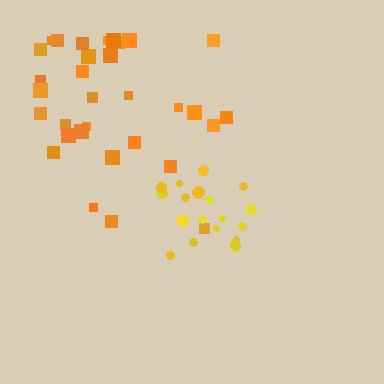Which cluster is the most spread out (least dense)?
Orange.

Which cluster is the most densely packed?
Yellow.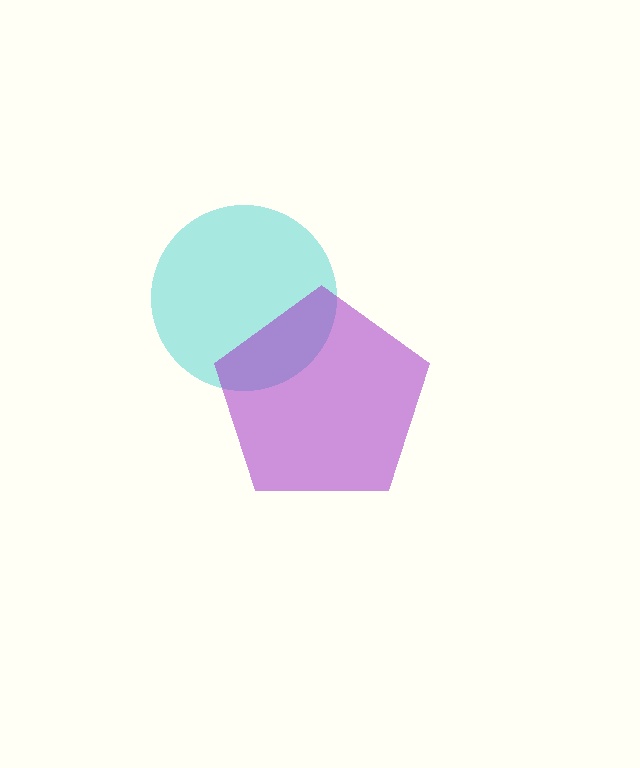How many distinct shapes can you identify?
There are 2 distinct shapes: a cyan circle, a purple pentagon.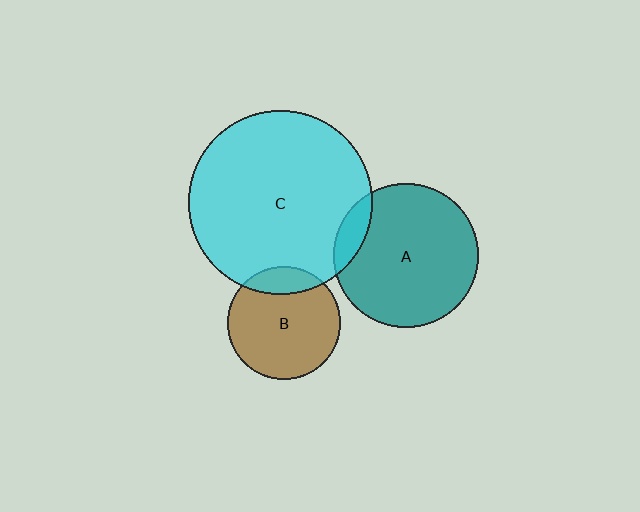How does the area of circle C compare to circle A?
Approximately 1.6 times.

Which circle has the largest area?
Circle C (cyan).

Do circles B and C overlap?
Yes.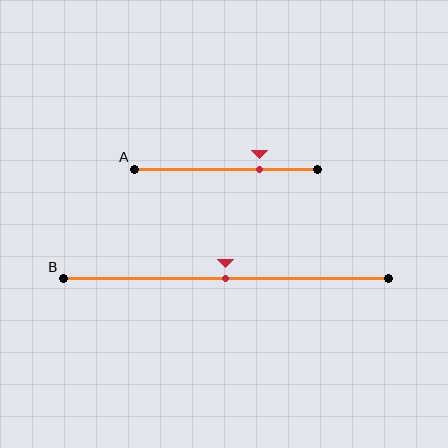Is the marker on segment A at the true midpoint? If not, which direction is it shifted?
No, the marker on segment A is shifted to the right by about 18% of the segment length.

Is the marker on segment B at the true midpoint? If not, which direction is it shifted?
Yes, the marker on segment B is at the true midpoint.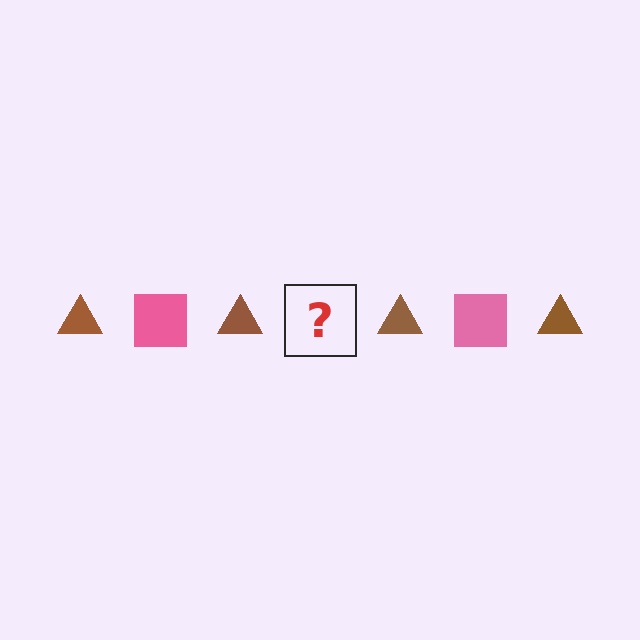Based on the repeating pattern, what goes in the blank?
The blank should be a pink square.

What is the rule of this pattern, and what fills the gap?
The rule is that the pattern alternates between brown triangle and pink square. The gap should be filled with a pink square.